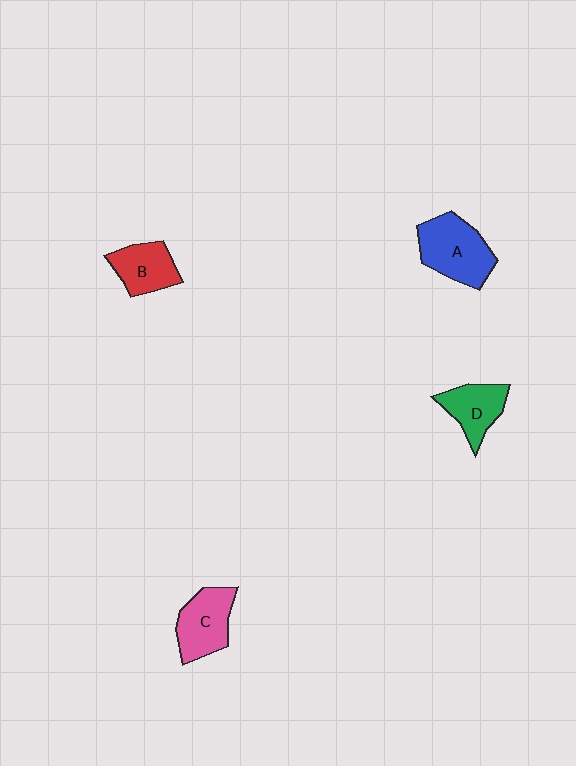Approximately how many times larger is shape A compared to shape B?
Approximately 1.4 times.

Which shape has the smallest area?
Shape B (red).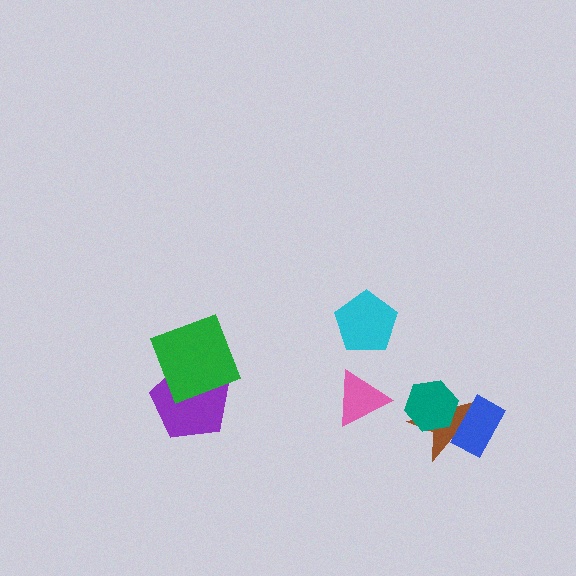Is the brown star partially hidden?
Yes, it is partially covered by another shape.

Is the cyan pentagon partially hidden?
No, no other shape covers it.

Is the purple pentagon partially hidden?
Yes, it is partially covered by another shape.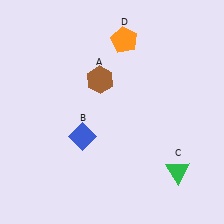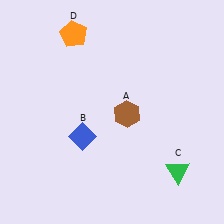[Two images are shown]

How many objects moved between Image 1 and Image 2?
2 objects moved between the two images.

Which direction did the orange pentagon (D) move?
The orange pentagon (D) moved left.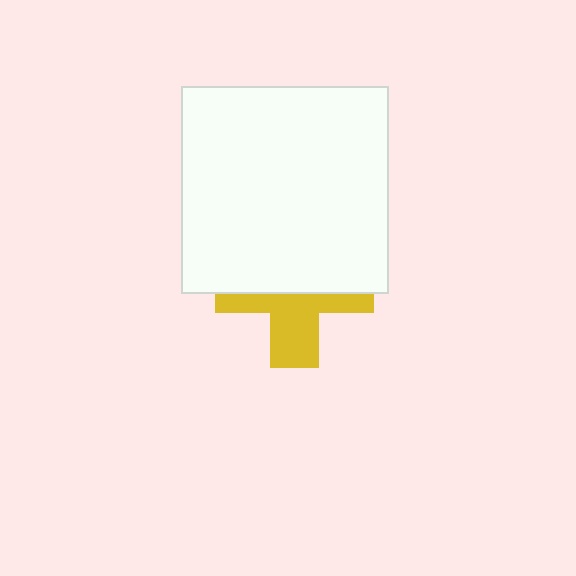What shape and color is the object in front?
The object in front is a white square.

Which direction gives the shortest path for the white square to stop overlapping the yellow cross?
Moving up gives the shortest separation.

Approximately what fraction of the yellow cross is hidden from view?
Roughly 55% of the yellow cross is hidden behind the white square.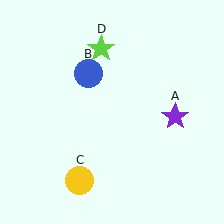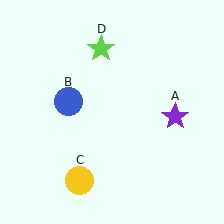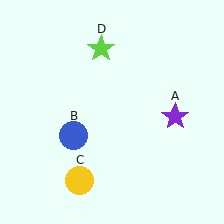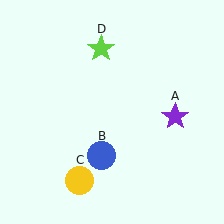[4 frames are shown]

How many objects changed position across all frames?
1 object changed position: blue circle (object B).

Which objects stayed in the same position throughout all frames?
Purple star (object A) and yellow circle (object C) and lime star (object D) remained stationary.